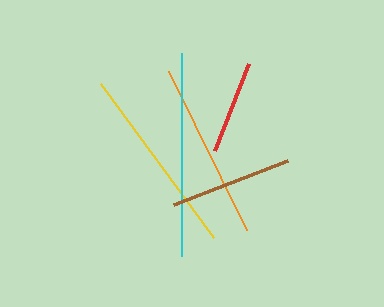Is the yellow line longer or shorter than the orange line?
The yellow line is longer than the orange line.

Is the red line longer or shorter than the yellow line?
The yellow line is longer than the red line.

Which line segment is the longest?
The cyan line is the longest at approximately 202 pixels.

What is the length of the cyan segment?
The cyan segment is approximately 202 pixels long.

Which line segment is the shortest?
The red line is the shortest at approximately 93 pixels.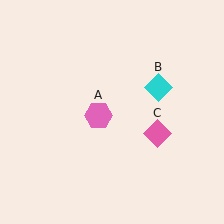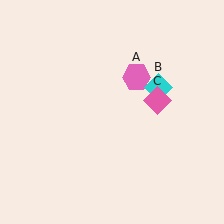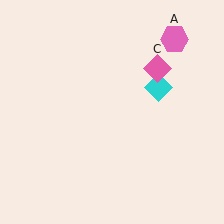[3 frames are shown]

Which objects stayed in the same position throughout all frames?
Cyan diamond (object B) remained stationary.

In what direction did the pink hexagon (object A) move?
The pink hexagon (object A) moved up and to the right.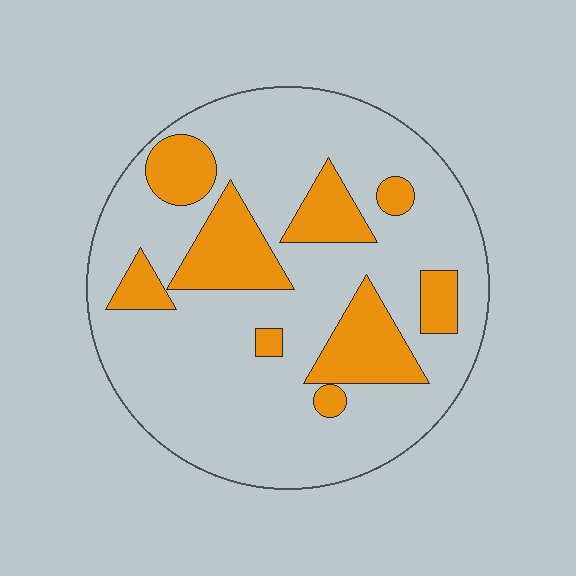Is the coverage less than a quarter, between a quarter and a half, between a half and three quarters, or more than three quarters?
Less than a quarter.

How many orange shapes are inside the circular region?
9.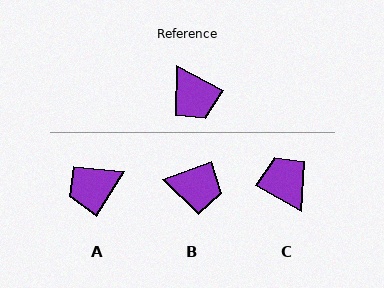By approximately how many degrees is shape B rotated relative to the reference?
Approximately 48 degrees counter-clockwise.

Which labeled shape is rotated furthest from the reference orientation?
C, about 179 degrees away.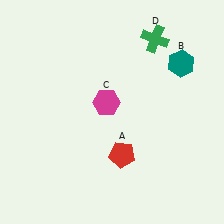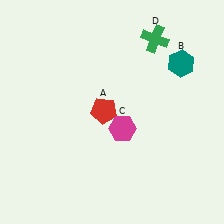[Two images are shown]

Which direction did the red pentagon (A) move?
The red pentagon (A) moved up.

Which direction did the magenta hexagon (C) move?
The magenta hexagon (C) moved down.